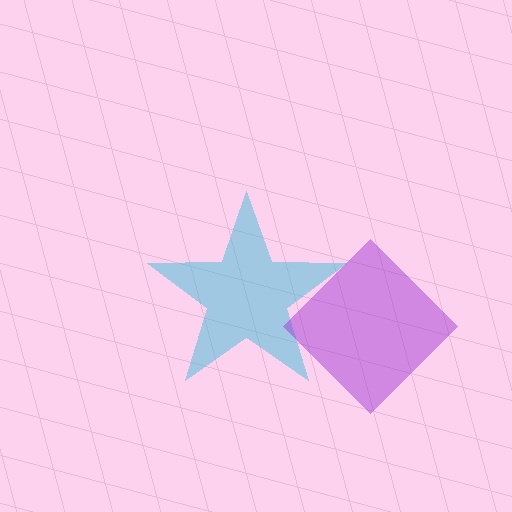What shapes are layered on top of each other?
The layered shapes are: a cyan star, a purple diamond.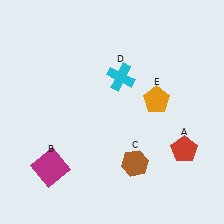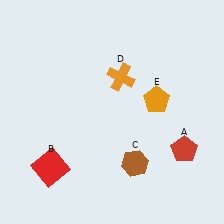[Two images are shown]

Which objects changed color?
B changed from magenta to red. D changed from cyan to orange.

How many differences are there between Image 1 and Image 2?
There are 2 differences between the two images.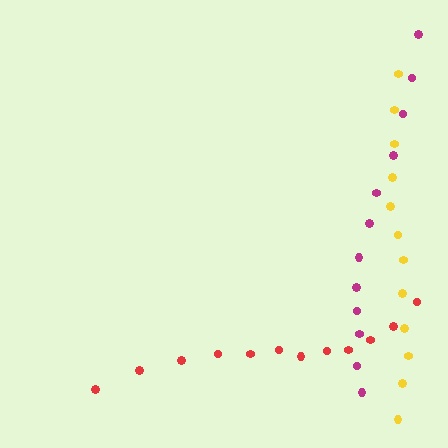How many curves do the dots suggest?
There are 3 distinct paths.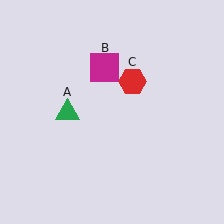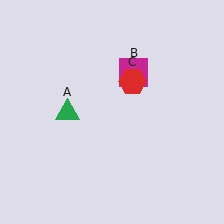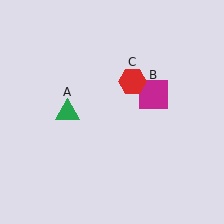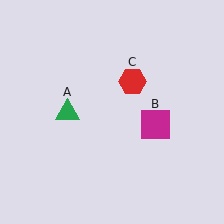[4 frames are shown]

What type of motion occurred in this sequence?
The magenta square (object B) rotated clockwise around the center of the scene.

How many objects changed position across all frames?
1 object changed position: magenta square (object B).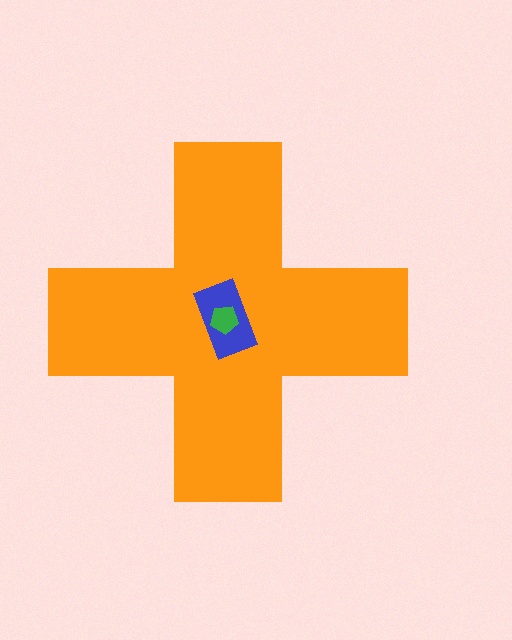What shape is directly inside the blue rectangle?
The green pentagon.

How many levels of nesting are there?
3.